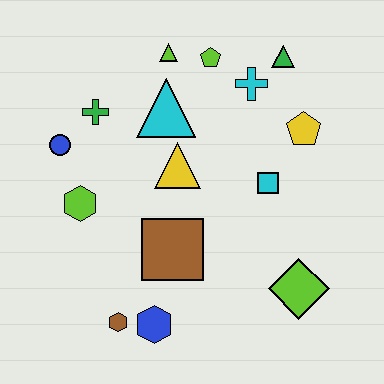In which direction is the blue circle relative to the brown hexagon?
The blue circle is above the brown hexagon.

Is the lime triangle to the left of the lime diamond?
Yes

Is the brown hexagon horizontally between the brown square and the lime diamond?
No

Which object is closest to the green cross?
The blue circle is closest to the green cross.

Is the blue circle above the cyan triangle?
No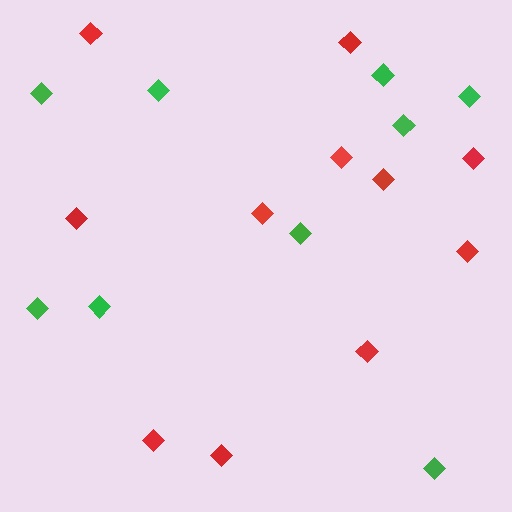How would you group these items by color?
There are 2 groups: one group of green diamonds (9) and one group of red diamonds (11).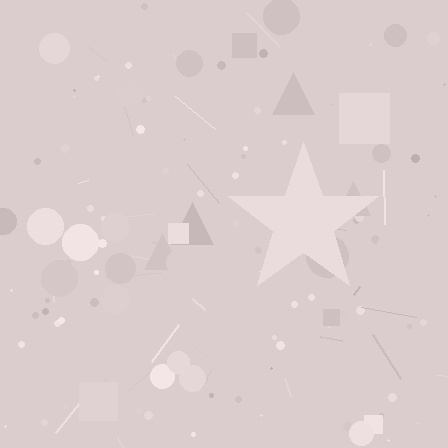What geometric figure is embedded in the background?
A star is embedded in the background.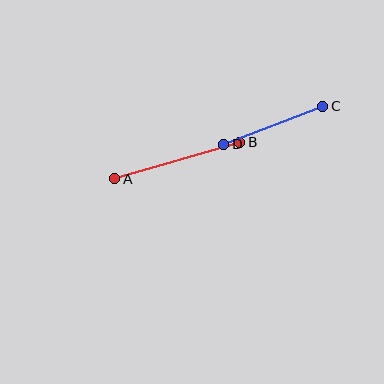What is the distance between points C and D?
The distance is approximately 106 pixels.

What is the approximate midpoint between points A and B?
The midpoint is at approximately (177, 161) pixels.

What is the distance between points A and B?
The distance is approximately 130 pixels.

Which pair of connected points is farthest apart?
Points A and B are farthest apart.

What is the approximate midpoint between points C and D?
The midpoint is at approximately (273, 125) pixels.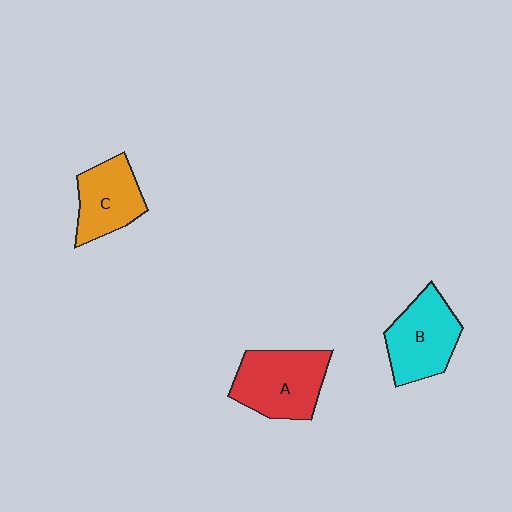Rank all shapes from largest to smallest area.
From largest to smallest: A (red), B (cyan), C (orange).